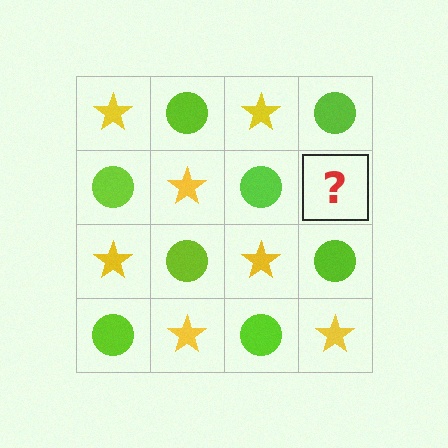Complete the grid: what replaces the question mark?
The question mark should be replaced with a yellow star.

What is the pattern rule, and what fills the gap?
The rule is that it alternates yellow star and lime circle in a checkerboard pattern. The gap should be filled with a yellow star.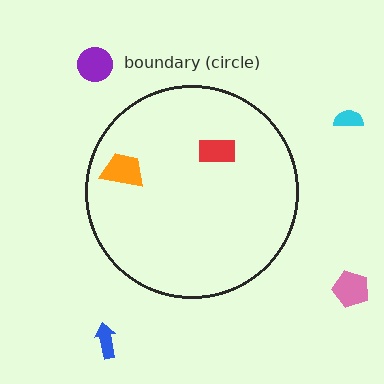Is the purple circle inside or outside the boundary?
Outside.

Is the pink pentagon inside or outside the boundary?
Outside.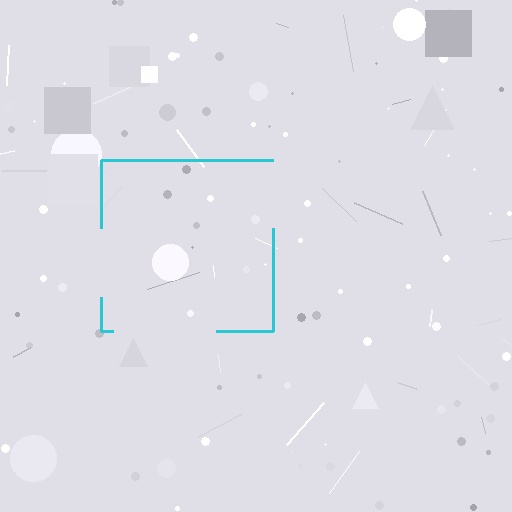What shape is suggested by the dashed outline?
The dashed outline suggests a square.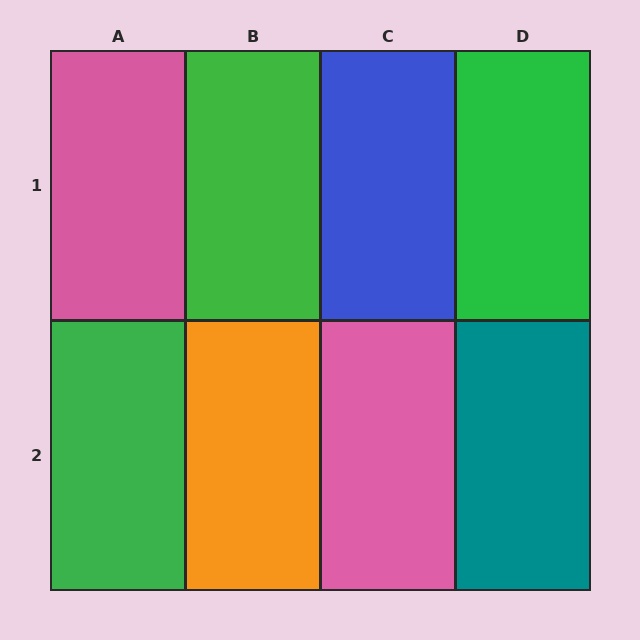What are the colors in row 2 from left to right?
Green, orange, pink, teal.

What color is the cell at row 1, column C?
Blue.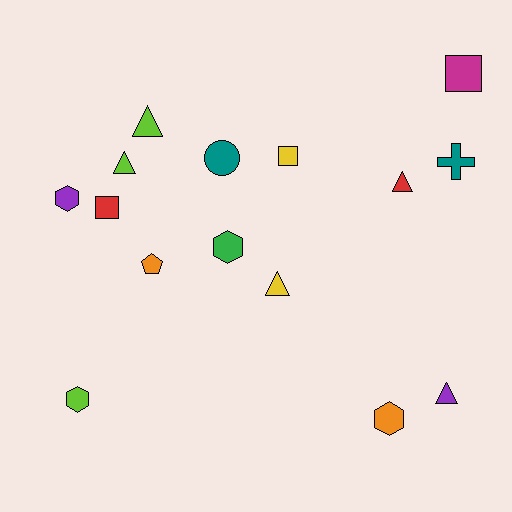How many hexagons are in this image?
There are 4 hexagons.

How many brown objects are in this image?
There are no brown objects.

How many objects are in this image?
There are 15 objects.